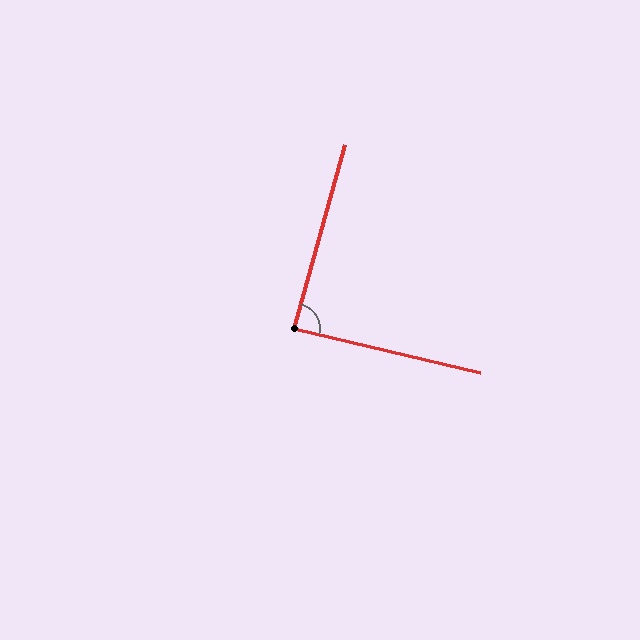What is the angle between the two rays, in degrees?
Approximately 88 degrees.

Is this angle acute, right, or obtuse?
It is approximately a right angle.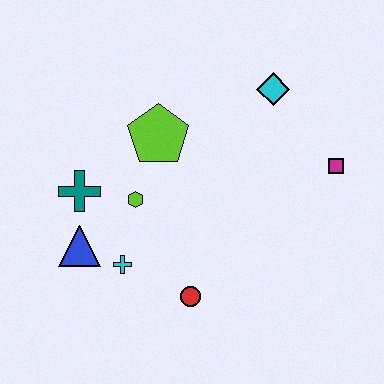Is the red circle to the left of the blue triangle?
No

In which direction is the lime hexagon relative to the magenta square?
The lime hexagon is to the left of the magenta square.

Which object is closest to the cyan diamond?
The magenta square is closest to the cyan diamond.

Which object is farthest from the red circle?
The cyan diamond is farthest from the red circle.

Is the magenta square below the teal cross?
No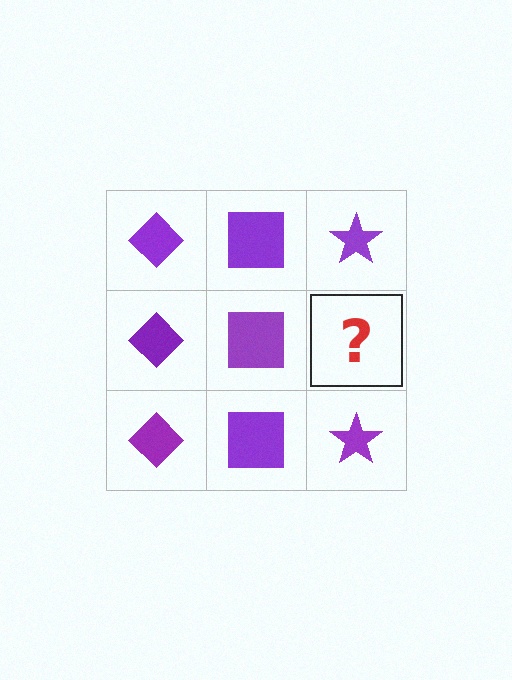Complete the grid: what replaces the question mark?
The question mark should be replaced with a purple star.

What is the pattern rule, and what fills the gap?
The rule is that each column has a consistent shape. The gap should be filled with a purple star.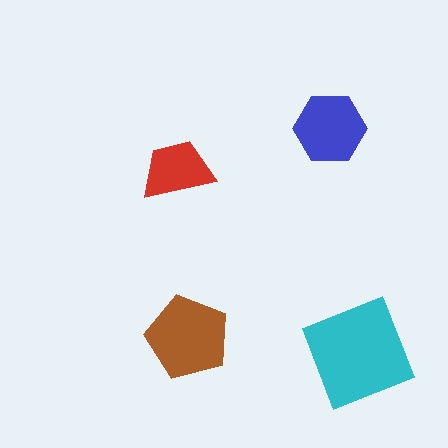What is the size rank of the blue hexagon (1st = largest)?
3rd.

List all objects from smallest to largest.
The red trapezoid, the blue hexagon, the brown pentagon, the cyan square.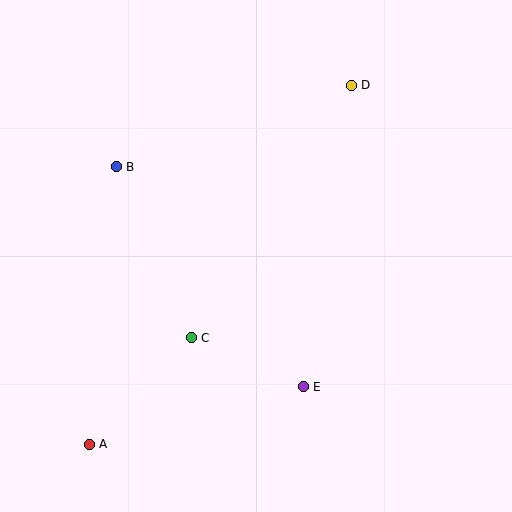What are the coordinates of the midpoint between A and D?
The midpoint between A and D is at (220, 265).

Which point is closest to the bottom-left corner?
Point A is closest to the bottom-left corner.